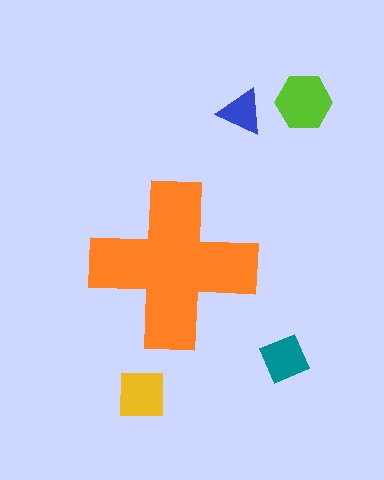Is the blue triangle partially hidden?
No, the blue triangle is fully visible.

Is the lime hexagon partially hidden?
No, the lime hexagon is fully visible.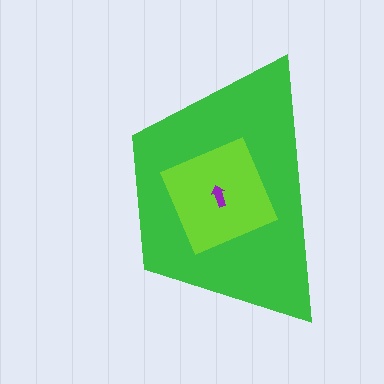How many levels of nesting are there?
3.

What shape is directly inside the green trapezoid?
The lime square.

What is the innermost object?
The purple arrow.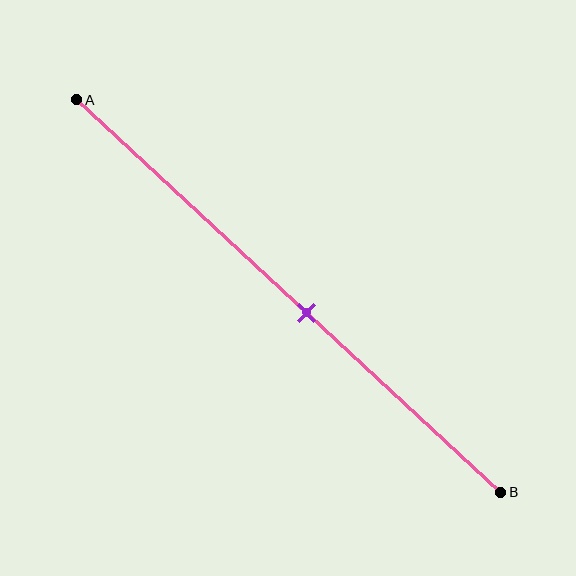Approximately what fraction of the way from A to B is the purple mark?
The purple mark is approximately 55% of the way from A to B.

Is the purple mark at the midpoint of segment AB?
No, the mark is at about 55% from A, not at the 50% midpoint.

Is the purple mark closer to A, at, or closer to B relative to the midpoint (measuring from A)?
The purple mark is closer to point B than the midpoint of segment AB.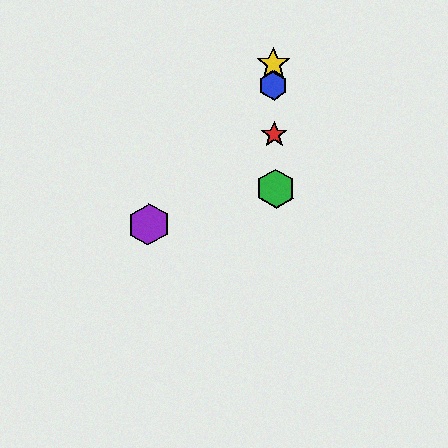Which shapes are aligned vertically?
The red star, the blue hexagon, the green hexagon, the yellow star are aligned vertically.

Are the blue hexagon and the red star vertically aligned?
Yes, both are at x≈274.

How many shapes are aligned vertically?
4 shapes (the red star, the blue hexagon, the green hexagon, the yellow star) are aligned vertically.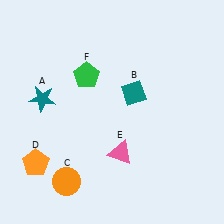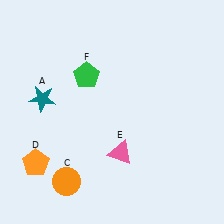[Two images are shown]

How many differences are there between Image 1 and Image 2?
There is 1 difference between the two images.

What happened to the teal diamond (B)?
The teal diamond (B) was removed in Image 2. It was in the top-right area of Image 1.